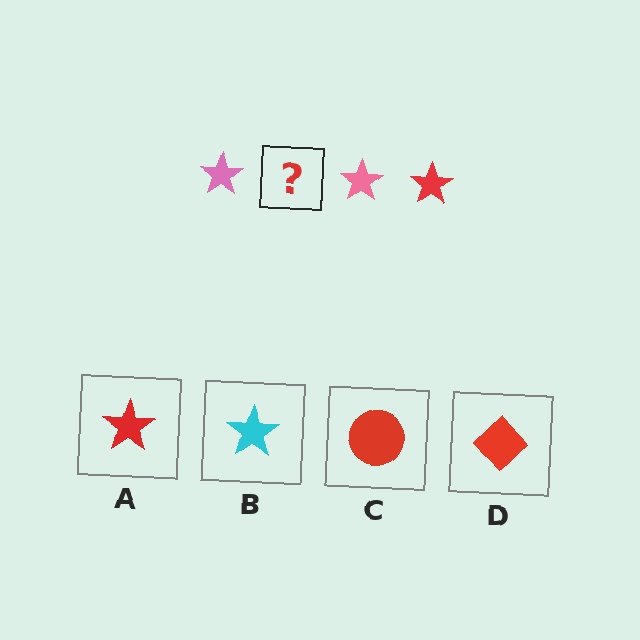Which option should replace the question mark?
Option A.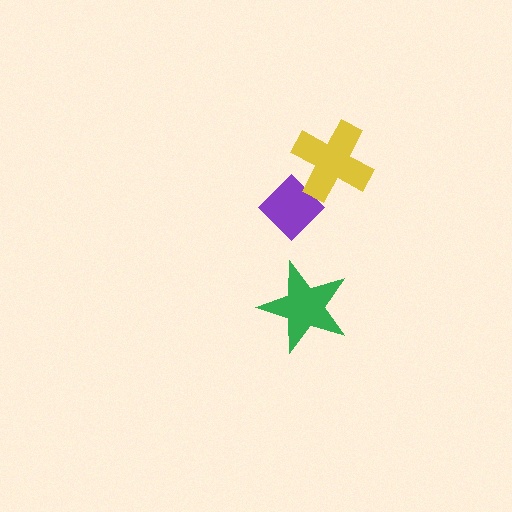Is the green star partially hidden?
No, no other shape covers it.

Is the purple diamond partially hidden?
Yes, it is partially covered by another shape.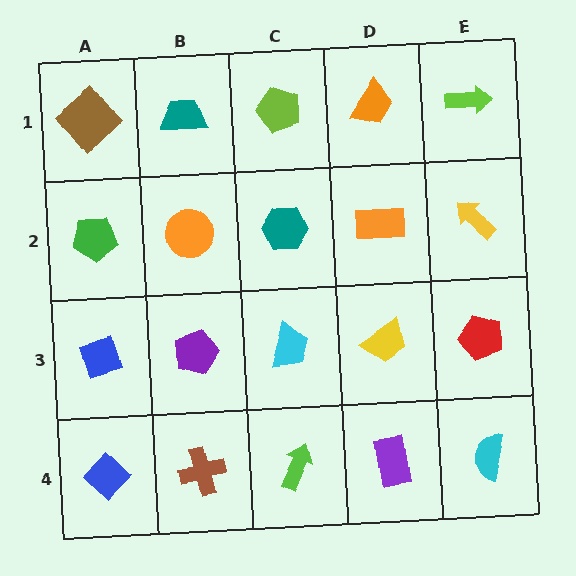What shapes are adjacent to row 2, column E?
A lime arrow (row 1, column E), a red pentagon (row 3, column E), an orange rectangle (row 2, column D).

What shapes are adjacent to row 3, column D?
An orange rectangle (row 2, column D), a purple rectangle (row 4, column D), a cyan trapezoid (row 3, column C), a red pentagon (row 3, column E).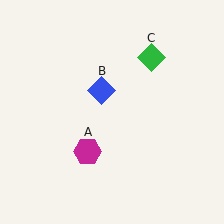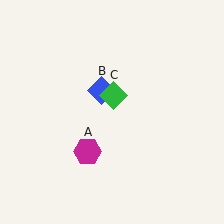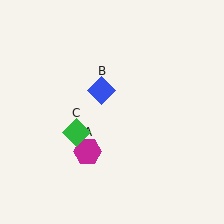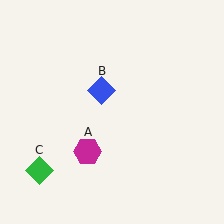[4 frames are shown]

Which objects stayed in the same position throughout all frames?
Magenta hexagon (object A) and blue diamond (object B) remained stationary.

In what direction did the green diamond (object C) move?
The green diamond (object C) moved down and to the left.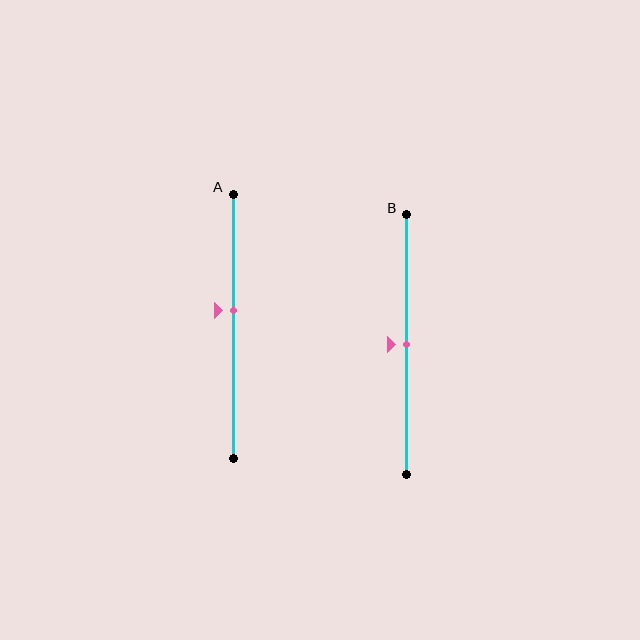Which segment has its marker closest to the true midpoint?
Segment B has its marker closest to the true midpoint.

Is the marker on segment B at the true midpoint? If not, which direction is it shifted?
Yes, the marker on segment B is at the true midpoint.